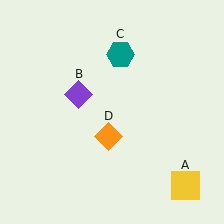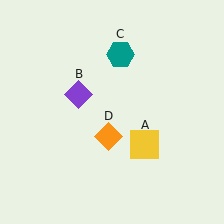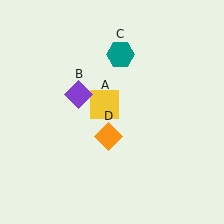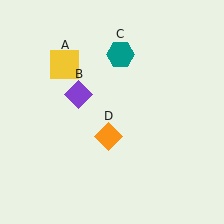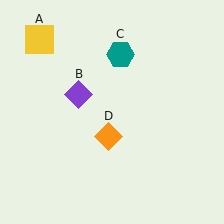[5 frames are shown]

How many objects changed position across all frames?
1 object changed position: yellow square (object A).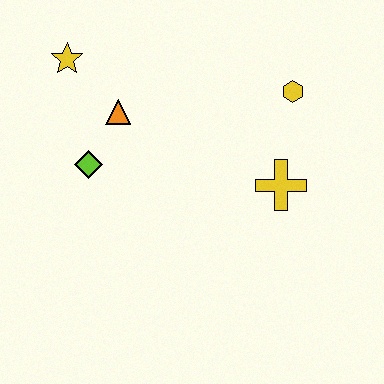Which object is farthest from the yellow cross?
The yellow star is farthest from the yellow cross.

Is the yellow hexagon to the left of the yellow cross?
No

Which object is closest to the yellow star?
The orange triangle is closest to the yellow star.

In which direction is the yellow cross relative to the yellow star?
The yellow cross is to the right of the yellow star.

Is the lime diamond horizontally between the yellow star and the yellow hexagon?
Yes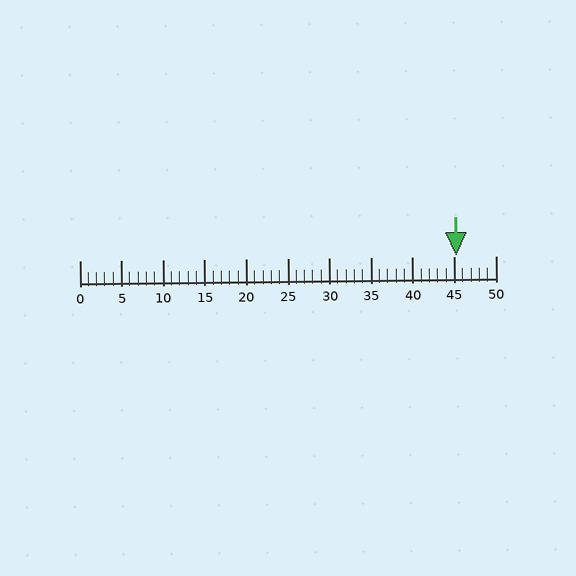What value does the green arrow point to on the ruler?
The green arrow points to approximately 45.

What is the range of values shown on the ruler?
The ruler shows values from 0 to 50.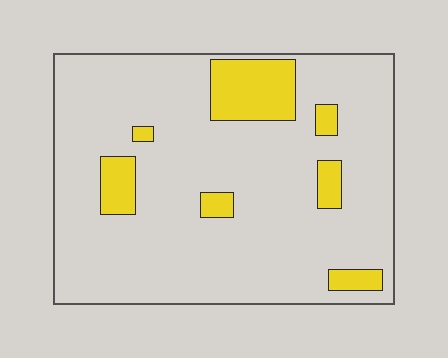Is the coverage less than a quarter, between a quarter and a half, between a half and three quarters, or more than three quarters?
Less than a quarter.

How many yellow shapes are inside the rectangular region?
7.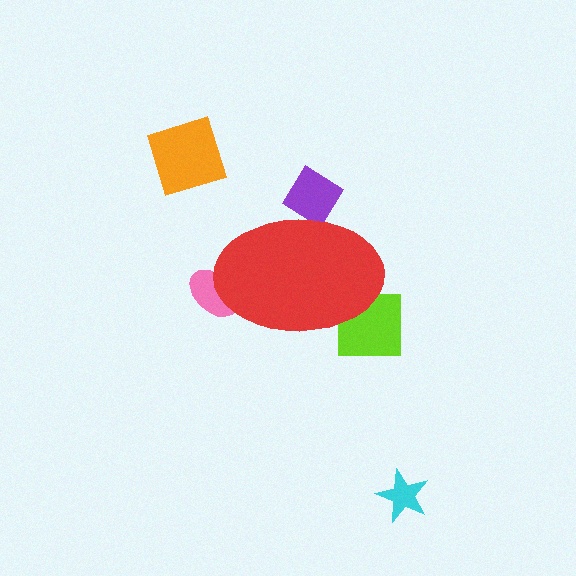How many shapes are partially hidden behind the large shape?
3 shapes are partially hidden.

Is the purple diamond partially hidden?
Yes, the purple diamond is partially hidden behind the red ellipse.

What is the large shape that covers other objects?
A red ellipse.